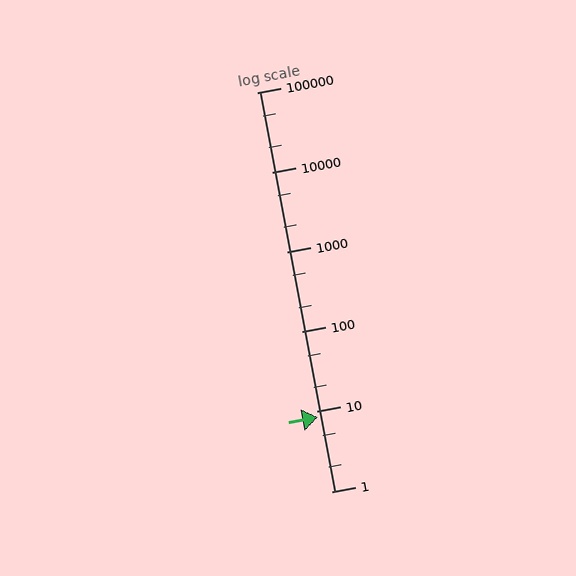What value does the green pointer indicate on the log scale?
The pointer indicates approximately 8.5.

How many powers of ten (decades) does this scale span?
The scale spans 5 decades, from 1 to 100000.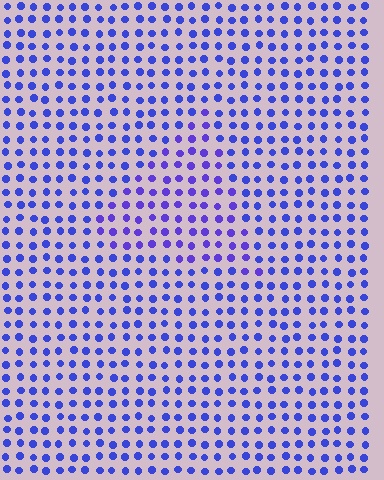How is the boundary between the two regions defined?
The boundary is defined purely by a slight shift in hue (about 19 degrees). Spacing, size, and orientation are identical on both sides.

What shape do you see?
I see a triangle.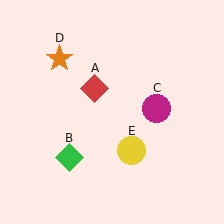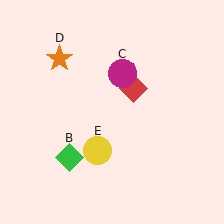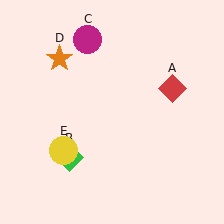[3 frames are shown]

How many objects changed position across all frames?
3 objects changed position: red diamond (object A), magenta circle (object C), yellow circle (object E).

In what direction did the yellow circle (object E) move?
The yellow circle (object E) moved left.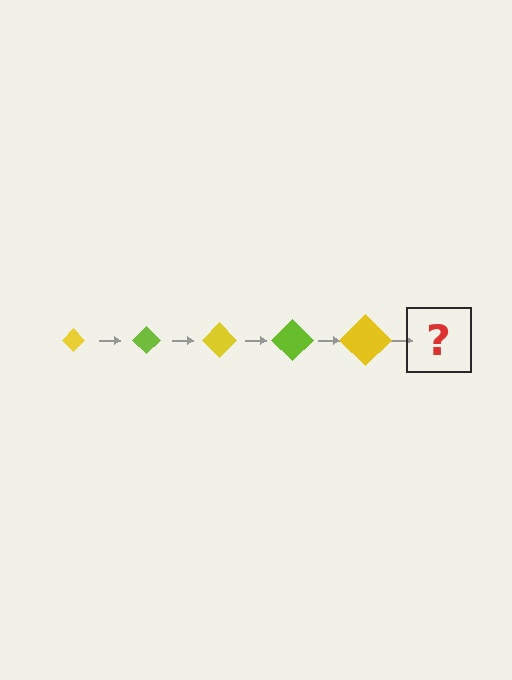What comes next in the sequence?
The next element should be a lime diamond, larger than the previous one.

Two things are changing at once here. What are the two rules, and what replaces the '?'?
The two rules are that the diamond grows larger each step and the color cycles through yellow and lime. The '?' should be a lime diamond, larger than the previous one.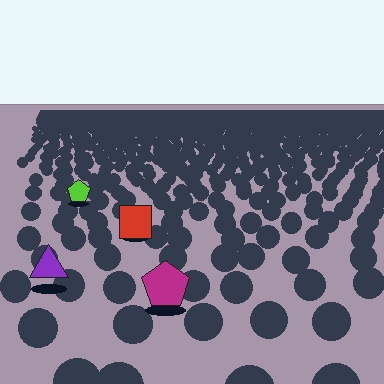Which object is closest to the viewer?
The magenta pentagon is closest. The texture marks near it are larger and more spread out.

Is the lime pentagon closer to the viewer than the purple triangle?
No. The purple triangle is closer — you can tell from the texture gradient: the ground texture is coarser near it.